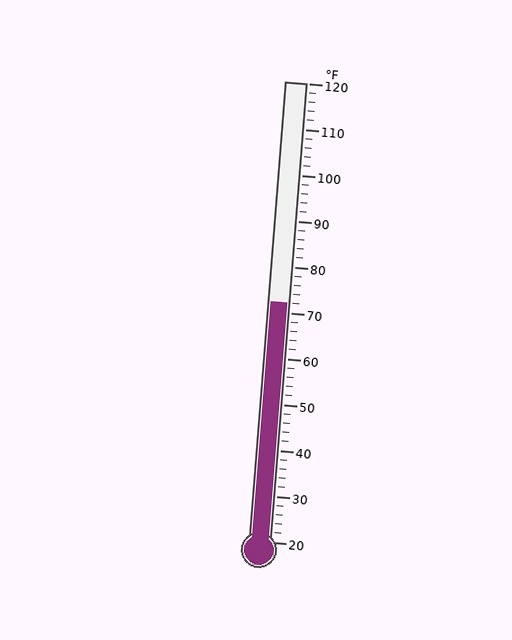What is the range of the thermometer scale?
The thermometer scale ranges from 20°F to 120°F.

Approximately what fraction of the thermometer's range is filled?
The thermometer is filled to approximately 50% of its range.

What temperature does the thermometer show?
The thermometer shows approximately 72°F.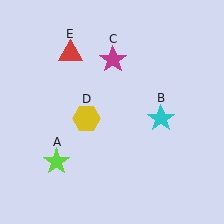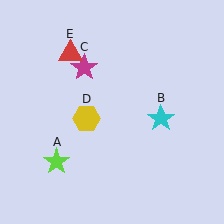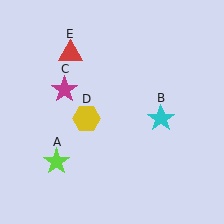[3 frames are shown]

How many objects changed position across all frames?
1 object changed position: magenta star (object C).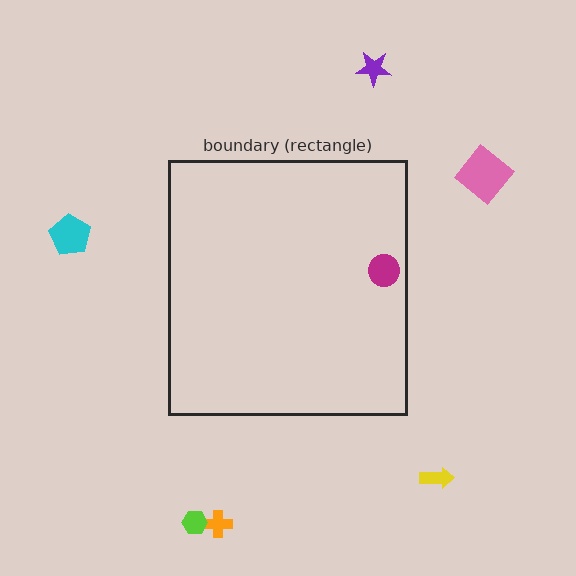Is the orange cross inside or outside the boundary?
Outside.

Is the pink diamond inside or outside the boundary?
Outside.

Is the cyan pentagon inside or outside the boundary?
Outside.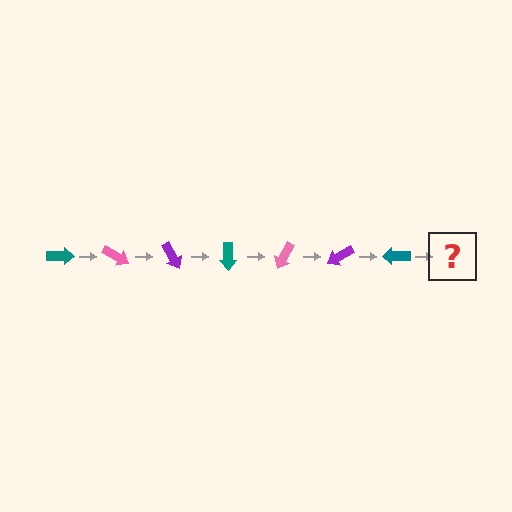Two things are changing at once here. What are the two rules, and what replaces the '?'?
The two rules are that it rotates 30 degrees each step and the color cycles through teal, pink, and purple. The '?' should be a pink arrow, rotated 210 degrees from the start.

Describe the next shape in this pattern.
It should be a pink arrow, rotated 210 degrees from the start.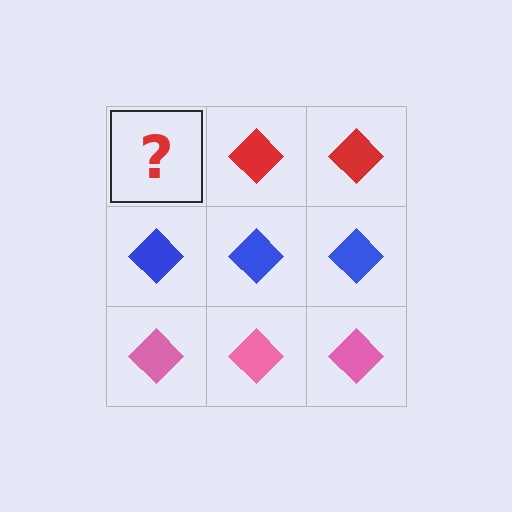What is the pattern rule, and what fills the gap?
The rule is that each row has a consistent color. The gap should be filled with a red diamond.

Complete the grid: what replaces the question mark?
The question mark should be replaced with a red diamond.